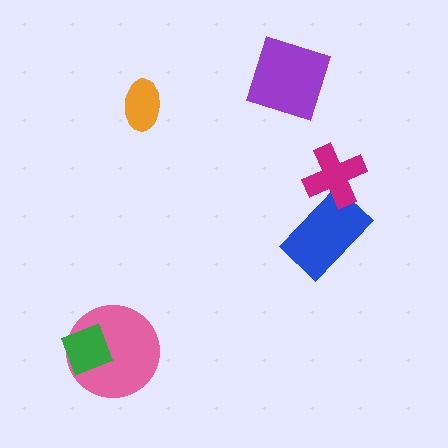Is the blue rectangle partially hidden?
Yes, it is partially covered by another shape.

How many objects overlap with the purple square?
0 objects overlap with the purple square.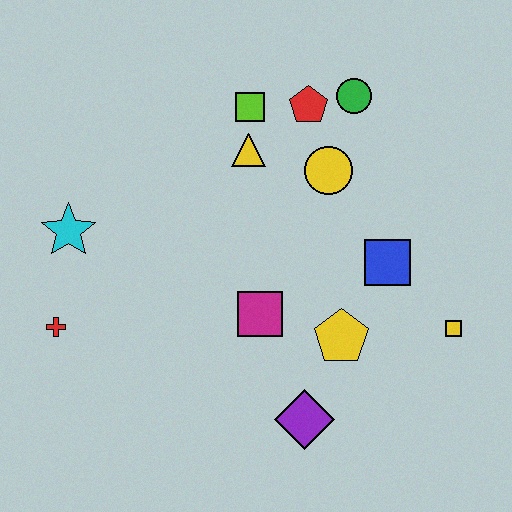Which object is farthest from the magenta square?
The green circle is farthest from the magenta square.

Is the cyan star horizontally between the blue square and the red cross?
Yes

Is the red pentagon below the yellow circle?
No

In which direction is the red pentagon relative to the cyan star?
The red pentagon is to the right of the cyan star.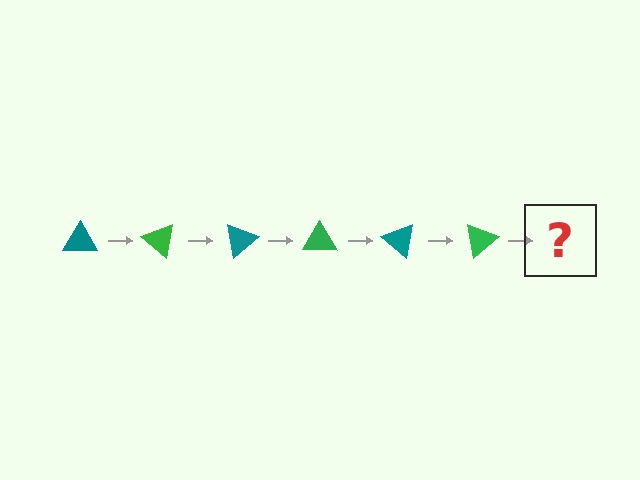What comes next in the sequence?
The next element should be a teal triangle, rotated 240 degrees from the start.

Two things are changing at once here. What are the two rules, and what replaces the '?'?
The two rules are that it rotates 40 degrees each step and the color cycles through teal and green. The '?' should be a teal triangle, rotated 240 degrees from the start.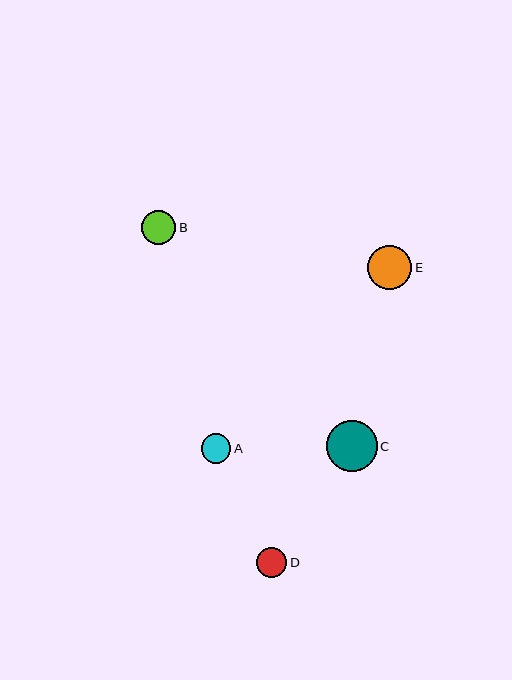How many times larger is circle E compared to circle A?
Circle E is approximately 1.5 times the size of circle A.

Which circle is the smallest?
Circle A is the smallest with a size of approximately 29 pixels.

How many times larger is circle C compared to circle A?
Circle C is approximately 1.7 times the size of circle A.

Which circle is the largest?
Circle C is the largest with a size of approximately 51 pixels.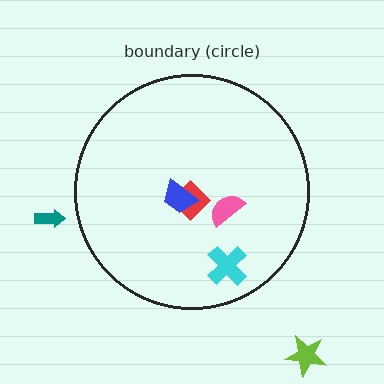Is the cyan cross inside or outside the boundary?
Inside.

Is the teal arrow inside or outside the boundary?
Outside.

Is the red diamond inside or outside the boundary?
Inside.